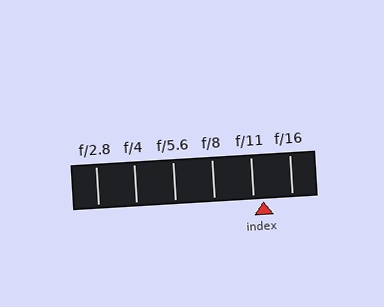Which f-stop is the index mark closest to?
The index mark is closest to f/11.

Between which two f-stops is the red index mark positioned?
The index mark is between f/11 and f/16.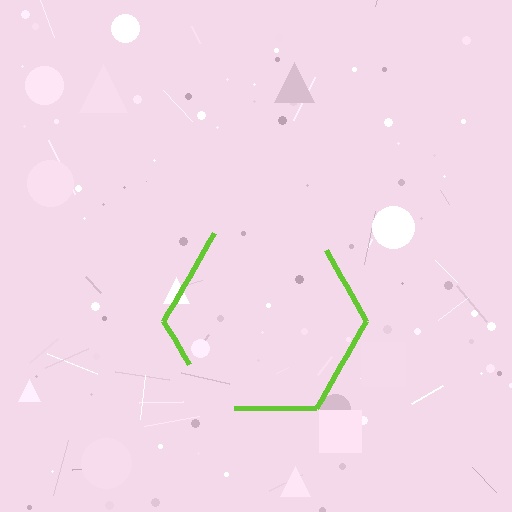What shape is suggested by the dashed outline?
The dashed outline suggests a hexagon.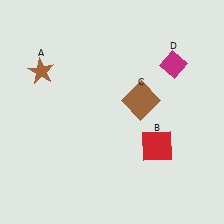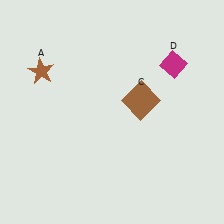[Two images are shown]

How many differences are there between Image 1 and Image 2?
There is 1 difference between the two images.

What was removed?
The red square (B) was removed in Image 2.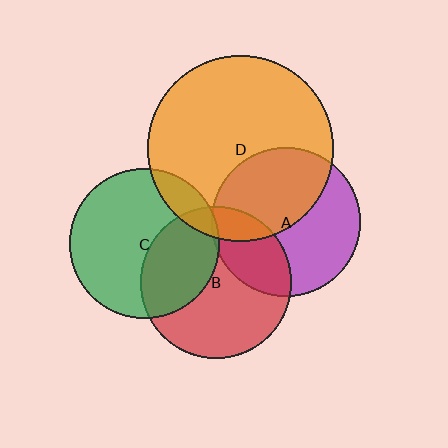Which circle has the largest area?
Circle D (orange).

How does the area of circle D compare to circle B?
Approximately 1.5 times.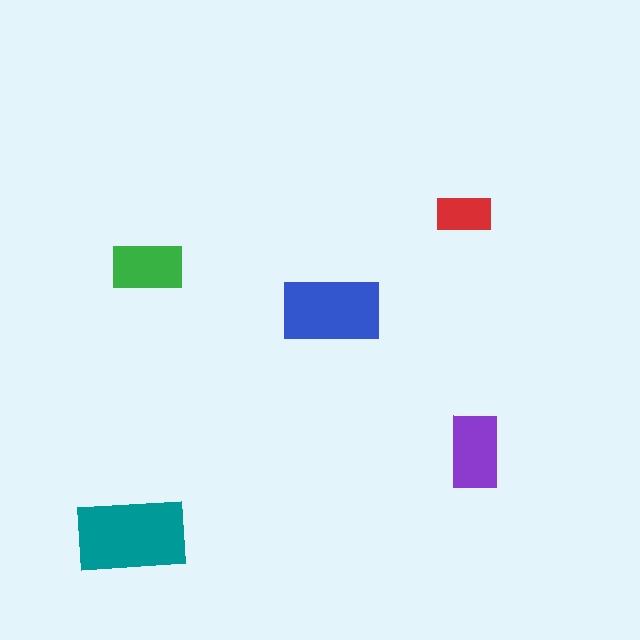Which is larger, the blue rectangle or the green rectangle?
The blue one.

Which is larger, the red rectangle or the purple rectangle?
The purple one.